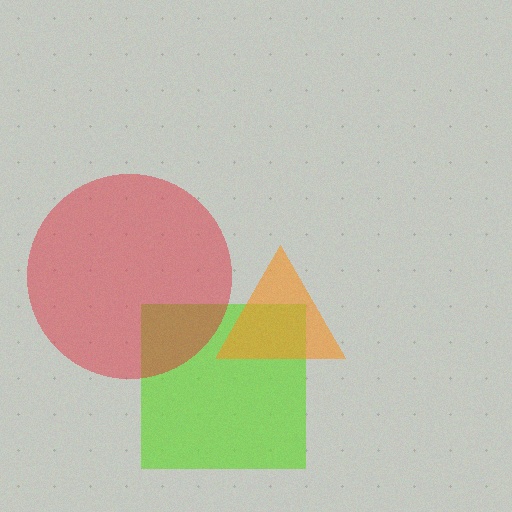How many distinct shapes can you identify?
There are 3 distinct shapes: a lime square, an orange triangle, a red circle.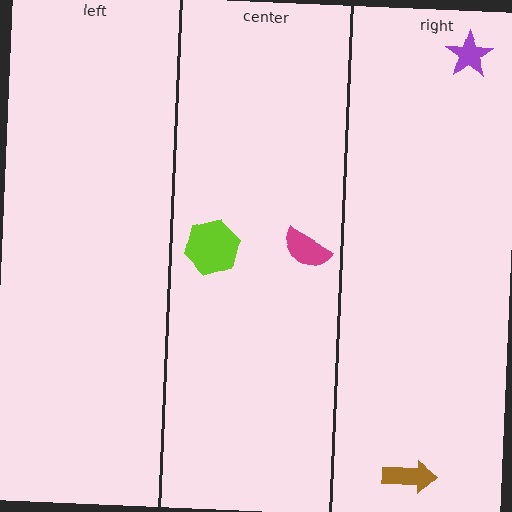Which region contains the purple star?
The right region.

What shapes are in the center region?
The magenta semicircle, the lime hexagon.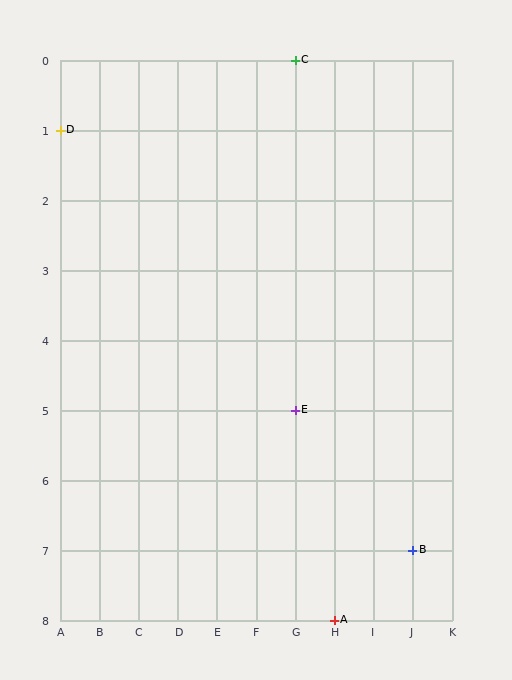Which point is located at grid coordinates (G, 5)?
Point E is at (G, 5).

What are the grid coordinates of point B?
Point B is at grid coordinates (J, 7).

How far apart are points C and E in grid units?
Points C and E are 5 rows apart.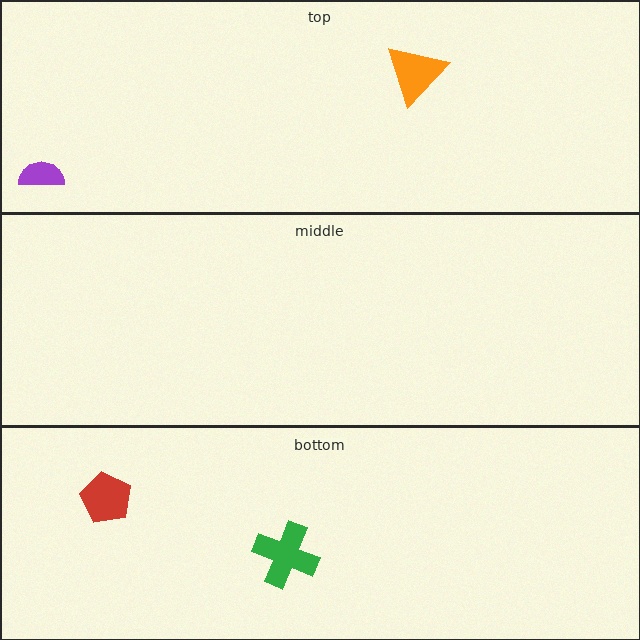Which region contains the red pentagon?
The bottom region.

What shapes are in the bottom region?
The red pentagon, the green cross.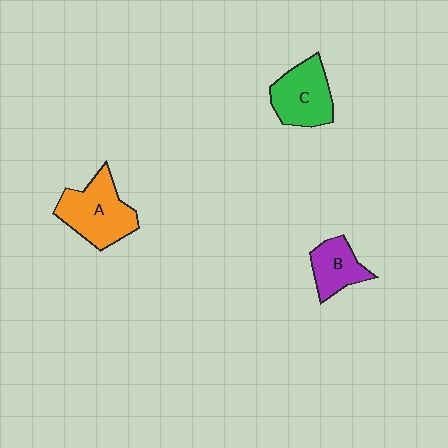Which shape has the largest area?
Shape A (orange).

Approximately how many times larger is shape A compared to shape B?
Approximately 1.7 times.